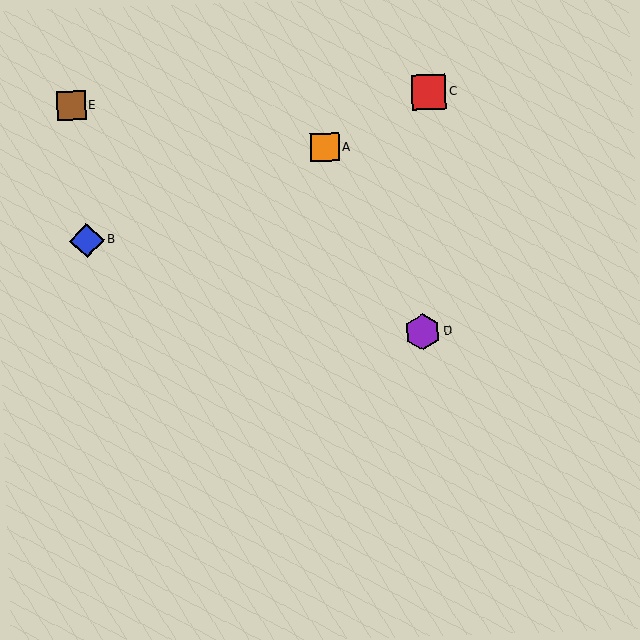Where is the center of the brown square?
The center of the brown square is at (71, 106).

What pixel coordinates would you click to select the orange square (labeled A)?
Click at (325, 147) to select the orange square A.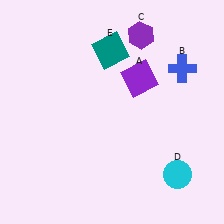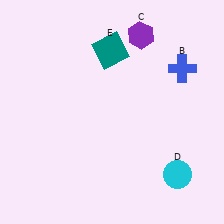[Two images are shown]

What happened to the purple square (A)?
The purple square (A) was removed in Image 2. It was in the top-right area of Image 1.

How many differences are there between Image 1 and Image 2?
There is 1 difference between the two images.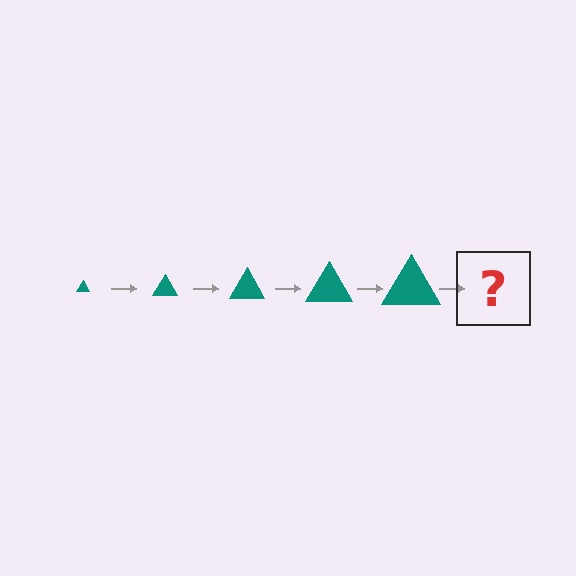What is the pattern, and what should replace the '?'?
The pattern is that the triangle gets progressively larger each step. The '?' should be a teal triangle, larger than the previous one.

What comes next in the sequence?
The next element should be a teal triangle, larger than the previous one.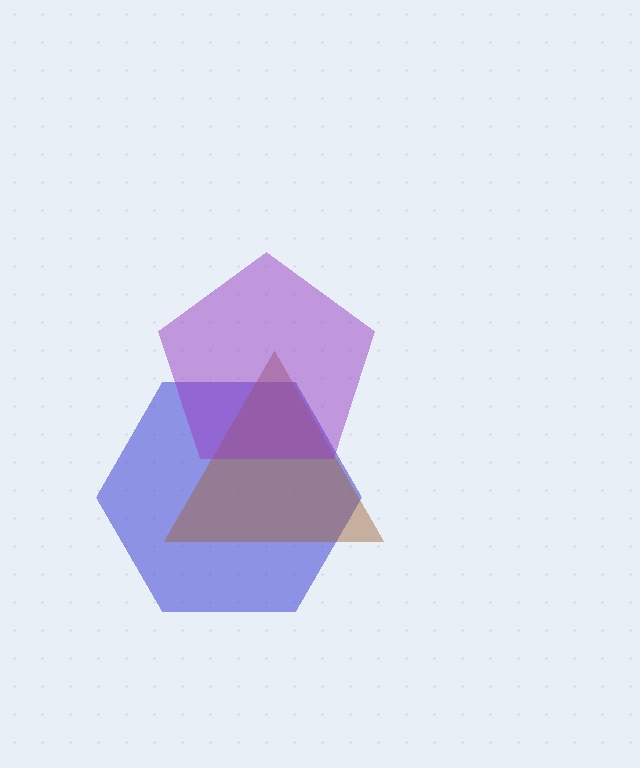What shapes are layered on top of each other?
The layered shapes are: a blue hexagon, a brown triangle, a purple pentagon.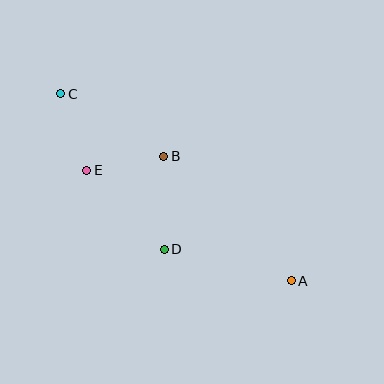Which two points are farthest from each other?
Points A and C are farthest from each other.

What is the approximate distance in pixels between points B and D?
The distance between B and D is approximately 93 pixels.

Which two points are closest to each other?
Points B and E are closest to each other.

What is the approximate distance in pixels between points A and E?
The distance between A and E is approximately 233 pixels.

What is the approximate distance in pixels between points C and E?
The distance between C and E is approximately 80 pixels.